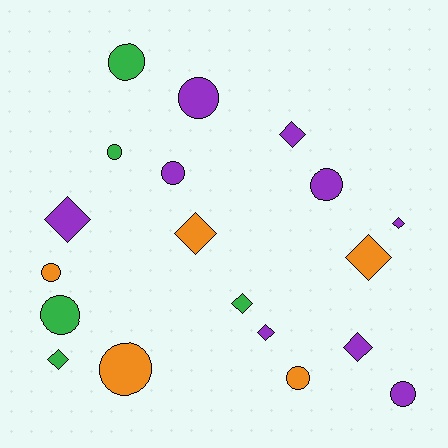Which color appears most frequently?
Purple, with 9 objects.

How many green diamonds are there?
There are 2 green diamonds.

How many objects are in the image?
There are 19 objects.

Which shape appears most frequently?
Circle, with 10 objects.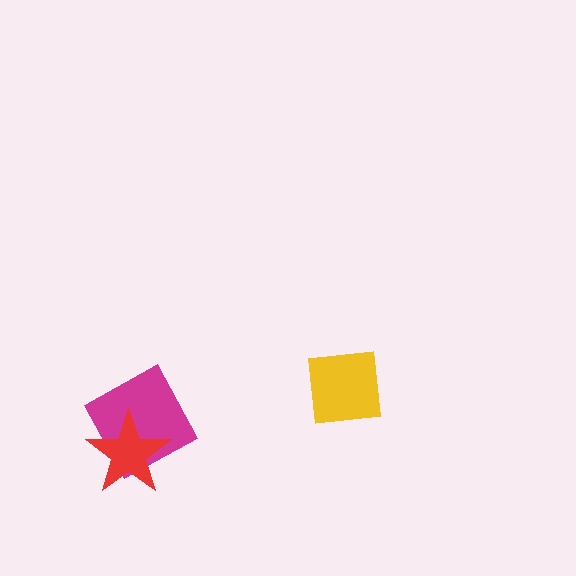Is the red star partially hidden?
No, no other shape covers it.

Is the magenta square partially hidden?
Yes, it is partially covered by another shape.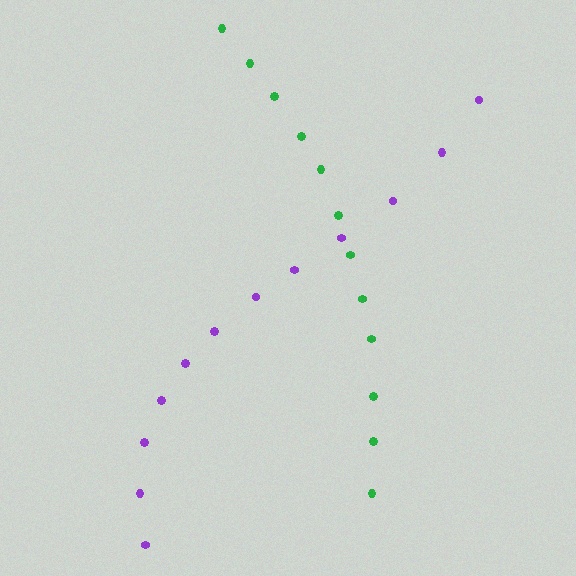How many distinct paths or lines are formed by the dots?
There are 2 distinct paths.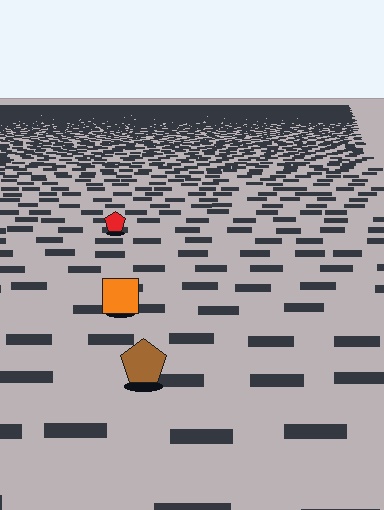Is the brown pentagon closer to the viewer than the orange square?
Yes. The brown pentagon is closer — you can tell from the texture gradient: the ground texture is coarser near it.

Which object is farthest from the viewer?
The red pentagon is farthest from the viewer. It appears smaller and the ground texture around it is denser.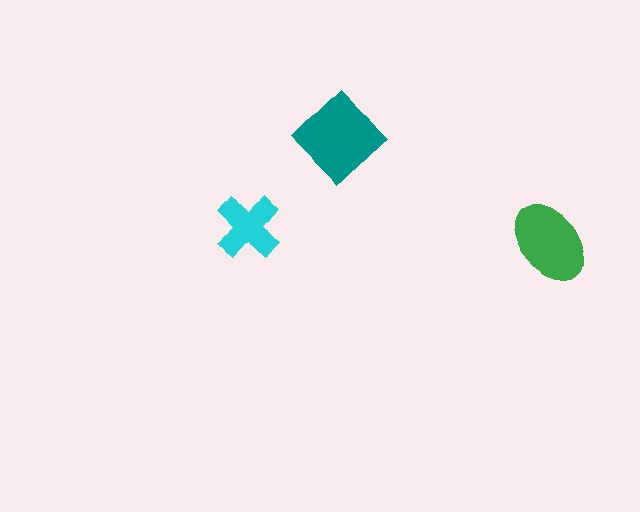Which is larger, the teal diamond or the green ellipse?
The teal diamond.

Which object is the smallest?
The cyan cross.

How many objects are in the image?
There are 3 objects in the image.